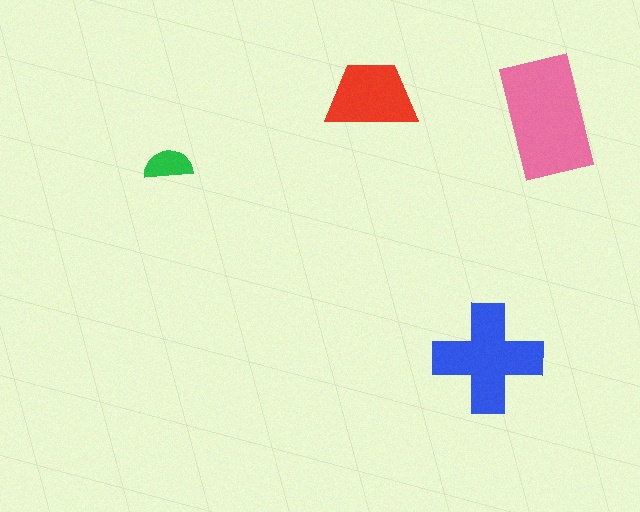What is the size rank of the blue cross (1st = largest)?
2nd.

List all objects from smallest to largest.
The green semicircle, the red trapezoid, the blue cross, the pink rectangle.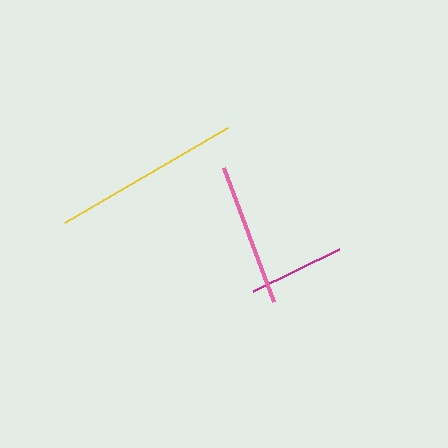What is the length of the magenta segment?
The magenta segment is approximately 96 pixels long.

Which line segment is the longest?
The yellow line is the longest at approximately 188 pixels.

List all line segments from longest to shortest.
From longest to shortest: yellow, pink, magenta.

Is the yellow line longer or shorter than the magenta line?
The yellow line is longer than the magenta line.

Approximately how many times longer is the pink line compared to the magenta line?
The pink line is approximately 1.5 times the length of the magenta line.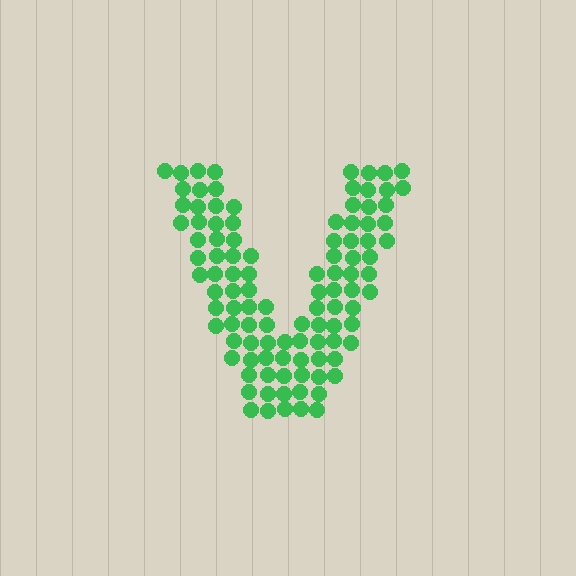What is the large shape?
The large shape is the letter V.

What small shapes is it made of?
It is made of small circles.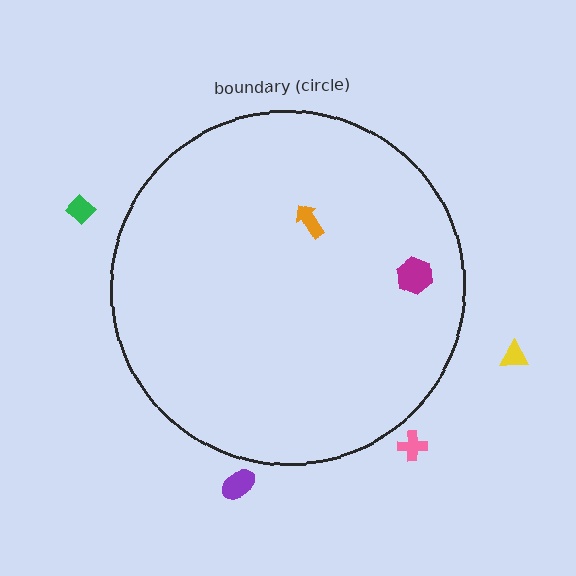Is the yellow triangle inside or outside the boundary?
Outside.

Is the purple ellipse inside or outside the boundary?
Outside.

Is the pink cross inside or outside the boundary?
Outside.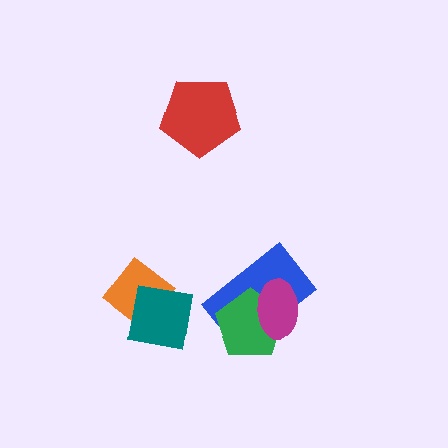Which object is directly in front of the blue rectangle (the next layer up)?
The green pentagon is directly in front of the blue rectangle.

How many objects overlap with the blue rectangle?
2 objects overlap with the blue rectangle.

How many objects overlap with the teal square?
1 object overlaps with the teal square.